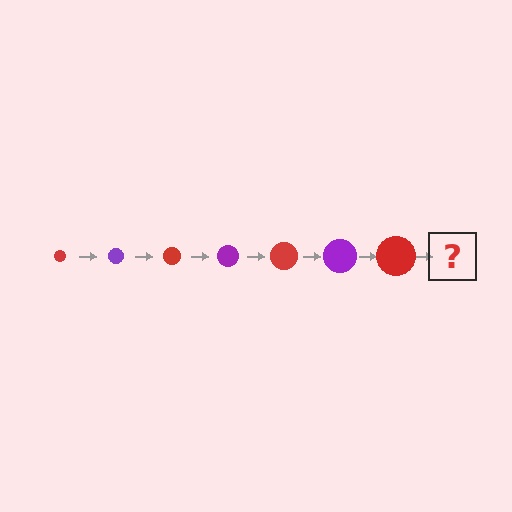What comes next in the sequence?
The next element should be a purple circle, larger than the previous one.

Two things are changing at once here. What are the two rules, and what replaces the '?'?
The two rules are that the circle grows larger each step and the color cycles through red and purple. The '?' should be a purple circle, larger than the previous one.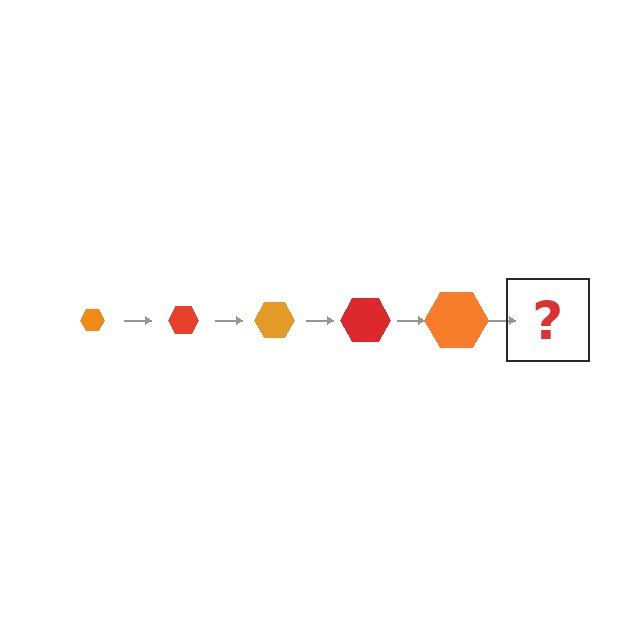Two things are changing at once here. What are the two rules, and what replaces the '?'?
The two rules are that the hexagon grows larger each step and the color cycles through orange and red. The '?' should be a red hexagon, larger than the previous one.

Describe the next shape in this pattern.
It should be a red hexagon, larger than the previous one.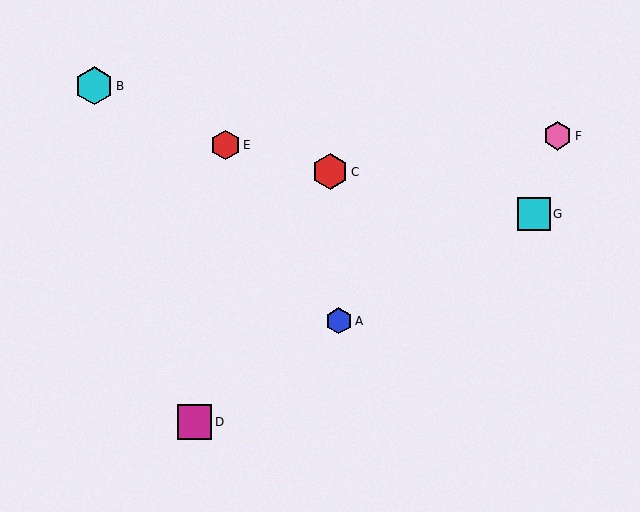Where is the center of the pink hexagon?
The center of the pink hexagon is at (558, 136).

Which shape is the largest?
The cyan hexagon (labeled B) is the largest.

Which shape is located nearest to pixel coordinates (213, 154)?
The red hexagon (labeled E) at (225, 145) is nearest to that location.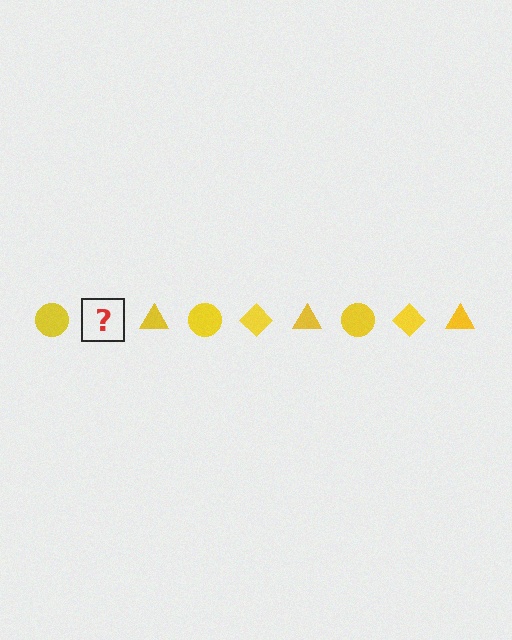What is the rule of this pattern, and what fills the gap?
The rule is that the pattern cycles through circle, diamond, triangle shapes in yellow. The gap should be filled with a yellow diamond.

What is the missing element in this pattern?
The missing element is a yellow diamond.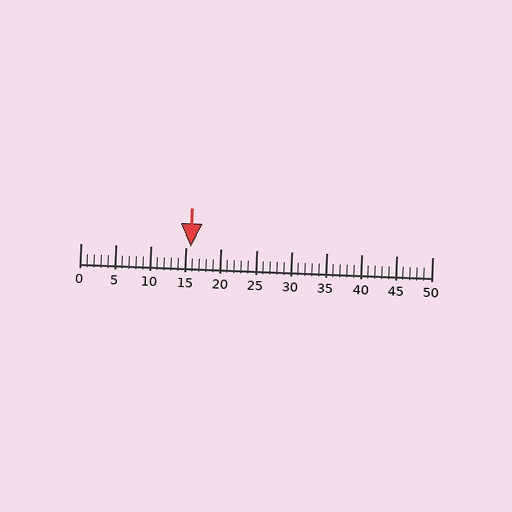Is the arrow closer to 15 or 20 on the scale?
The arrow is closer to 15.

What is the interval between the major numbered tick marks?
The major tick marks are spaced 5 units apart.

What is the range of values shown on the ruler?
The ruler shows values from 0 to 50.